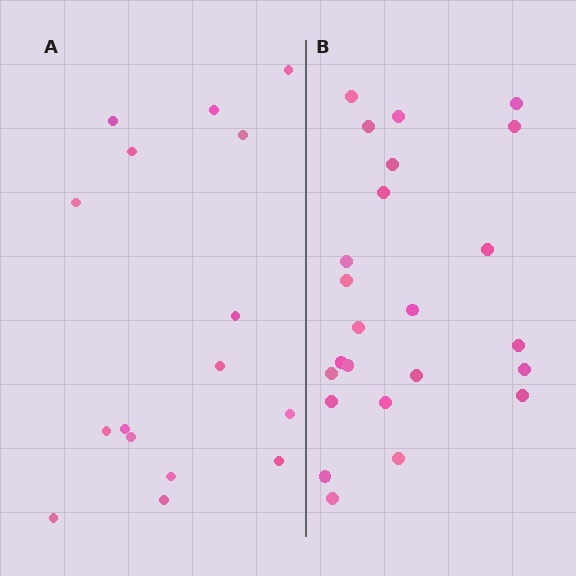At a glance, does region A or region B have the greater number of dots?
Region B (the right region) has more dots.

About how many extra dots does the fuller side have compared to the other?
Region B has roughly 8 or so more dots than region A.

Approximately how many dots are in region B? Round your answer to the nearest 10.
About 20 dots. (The exact count is 24, which rounds to 20.)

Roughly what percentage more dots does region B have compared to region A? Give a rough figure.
About 50% more.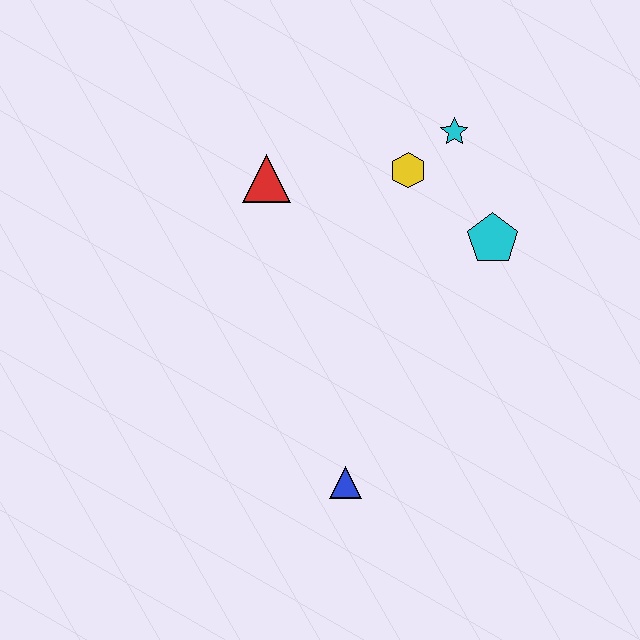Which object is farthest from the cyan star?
The blue triangle is farthest from the cyan star.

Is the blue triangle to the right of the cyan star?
No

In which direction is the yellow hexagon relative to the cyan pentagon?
The yellow hexagon is to the left of the cyan pentagon.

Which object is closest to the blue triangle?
The cyan pentagon is closest to the blue triangle.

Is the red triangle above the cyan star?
No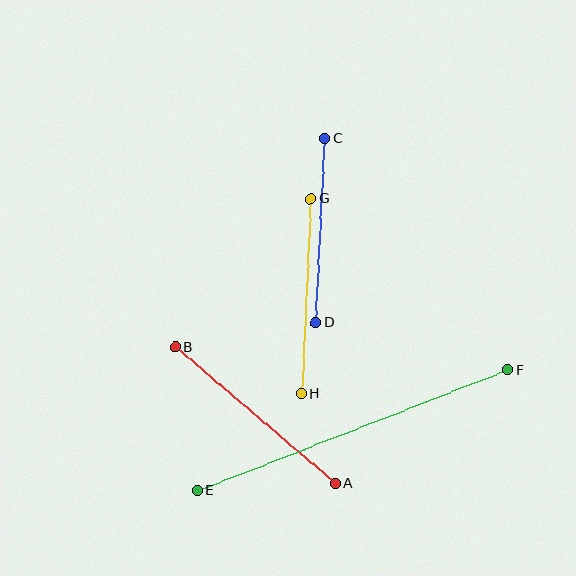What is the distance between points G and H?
The distance is approximately 195 pixels.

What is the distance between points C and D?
The distance is approximately 185 pixels.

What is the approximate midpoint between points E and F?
The midpoint is at approximately (353, 430) pixels.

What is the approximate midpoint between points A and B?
The midpoint is at approximately (255, 415) pixels.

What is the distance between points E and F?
The distance is approximately 332 pixels.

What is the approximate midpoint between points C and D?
The midpoint is at approximately (320, 231) pixels.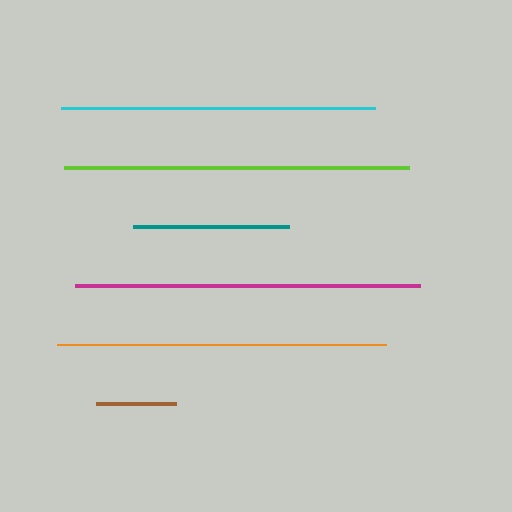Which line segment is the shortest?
The brown line is the shortest at approximately 80 pixels.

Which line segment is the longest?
The lime line is the longest at approximately 345 pixels.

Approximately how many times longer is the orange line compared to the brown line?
The orange line is approximately 4.1 times the length of the brown line.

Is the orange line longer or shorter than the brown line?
The orange line is longer than the brown line.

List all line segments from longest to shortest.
From longest to shortest: lime, magenta, orange, cyan, teal, brown.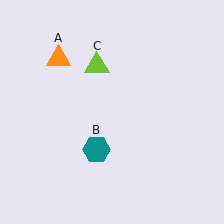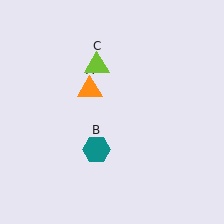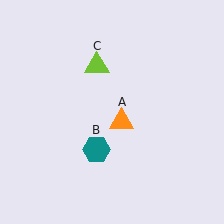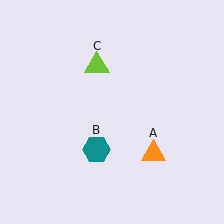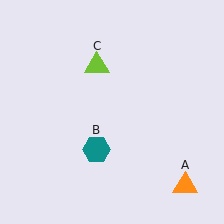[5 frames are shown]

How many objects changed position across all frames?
1 object changed position: orange triangle (object A).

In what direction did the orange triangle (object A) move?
The orange triangle (object A) moved down and to the right.